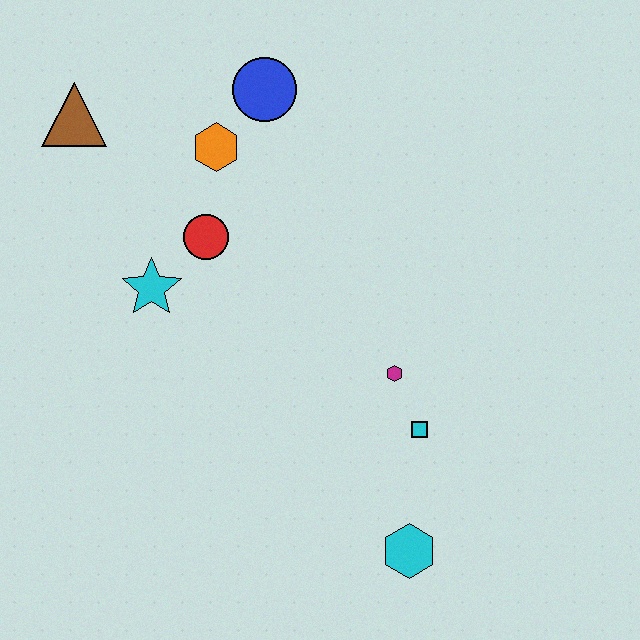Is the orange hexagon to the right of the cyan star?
Yes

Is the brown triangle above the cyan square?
Yes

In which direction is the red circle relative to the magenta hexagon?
The red circle is to the left of the magenta hexagon.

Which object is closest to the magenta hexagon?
The cyan square is closest to the magenta hexagon.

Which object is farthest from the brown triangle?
The cyan hexagon is farthest from the brown triangle.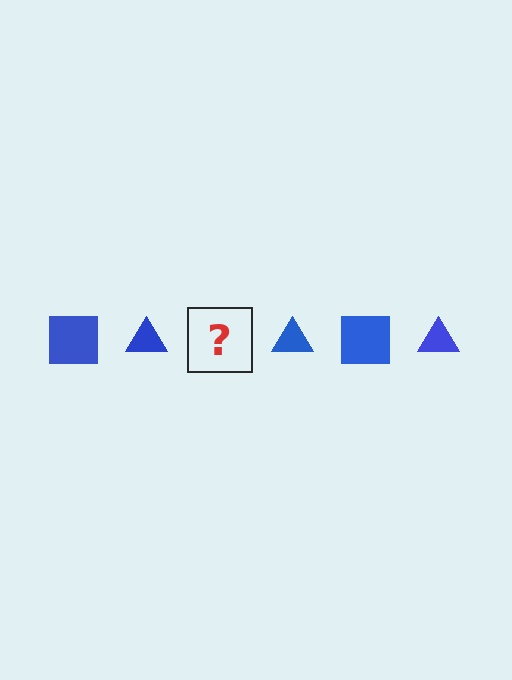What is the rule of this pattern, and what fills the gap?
The rule is that the pattern cycles through square, triangle shapes in blue. The gap should be filled with a blue square.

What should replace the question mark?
The question mark should be replaced with a blue square.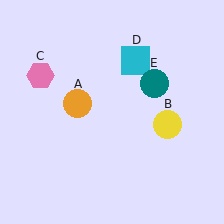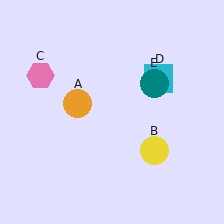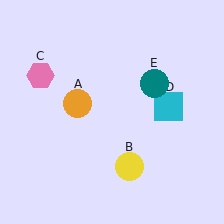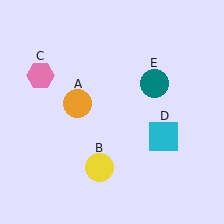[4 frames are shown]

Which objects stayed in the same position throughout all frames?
Orange circle (object A) and pink hexagon (object C) and teal circle (object E) remained stationary.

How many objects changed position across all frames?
2 objects changed position: yellow circle (object B), cyan square (object D).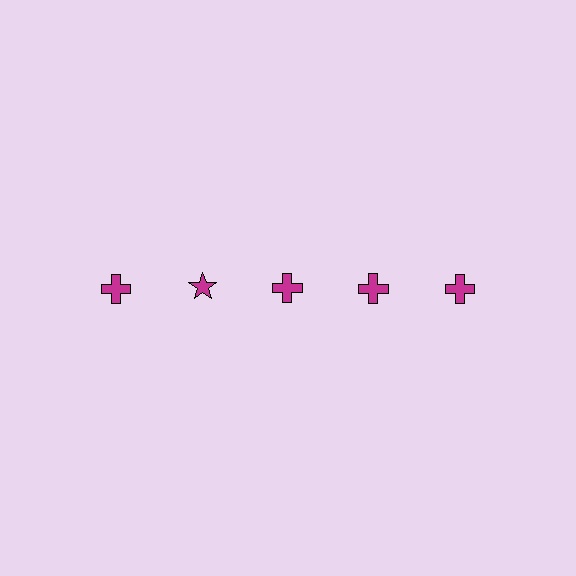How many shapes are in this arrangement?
There are 5 shapes arranged in a grid pattern.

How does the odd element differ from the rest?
It has a different shape: star instead of cross.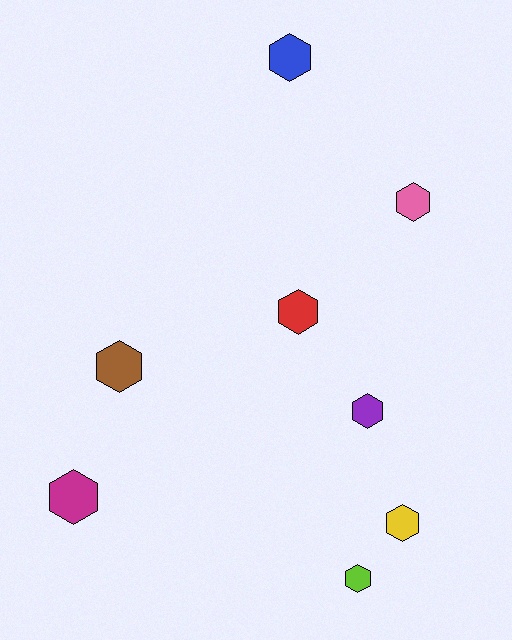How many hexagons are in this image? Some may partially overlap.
There are 8 hexagons.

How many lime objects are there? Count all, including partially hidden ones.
There is 1 lime object.